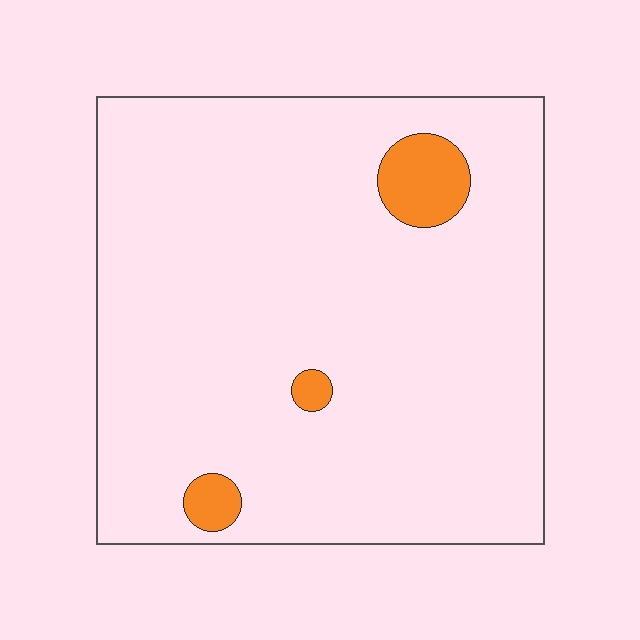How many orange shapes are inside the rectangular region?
3.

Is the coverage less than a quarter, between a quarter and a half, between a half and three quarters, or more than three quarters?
Less than a quarter.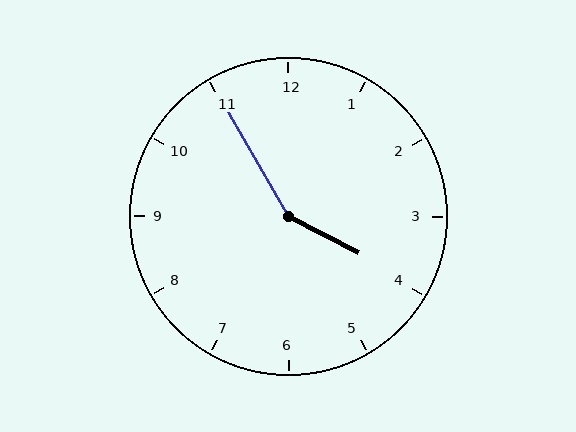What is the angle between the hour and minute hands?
Approximately 148 degrees.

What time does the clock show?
3:55.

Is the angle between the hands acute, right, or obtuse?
It is obtuse.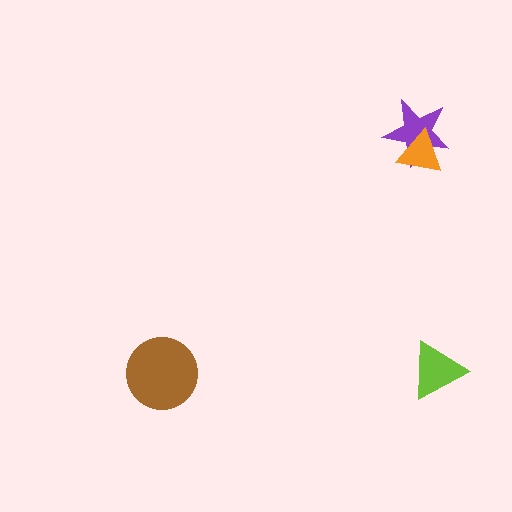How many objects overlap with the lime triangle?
0 objects overlap with the lime triangle.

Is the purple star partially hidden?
Yes, it is partially covered by another shape.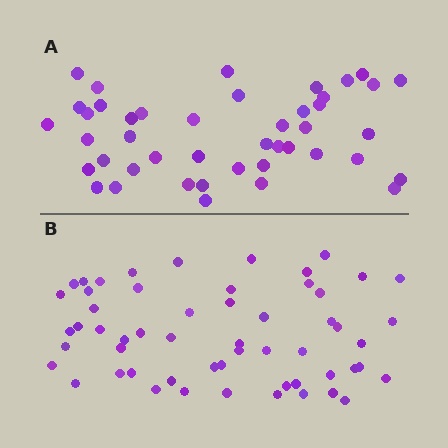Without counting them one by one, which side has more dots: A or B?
Region B (the bottom region) has more dots.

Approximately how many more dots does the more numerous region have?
Region B has roughly 12 or so more dots than region A.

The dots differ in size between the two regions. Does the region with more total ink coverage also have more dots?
No. Region A has more total ink coverage because its dots are larger, but region B actually contains more individual dots. Total area can be misleading — the number of items is what matters here.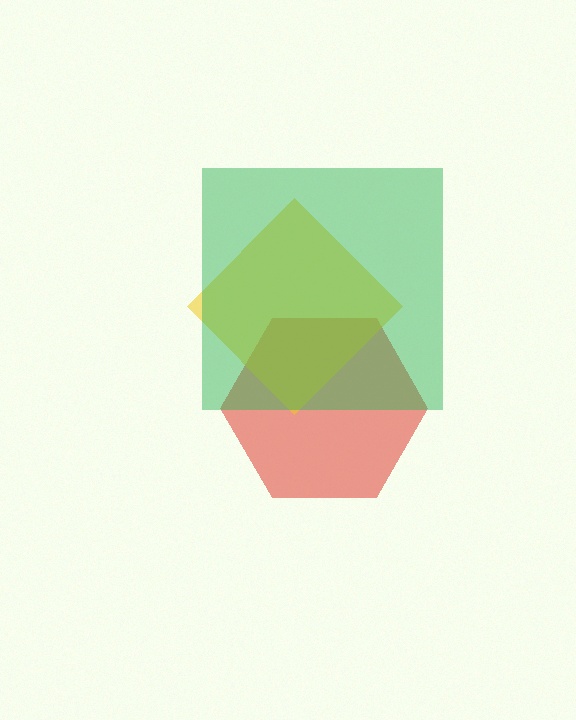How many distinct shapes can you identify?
There are 3 distinct shapes: a red hexagon, a yellow diamond, a green square.